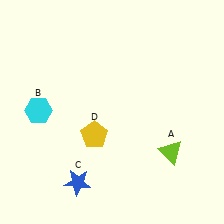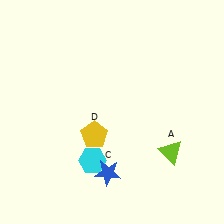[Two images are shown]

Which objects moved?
The objects that moved are: the cyan hexagon (B), the blue star (C).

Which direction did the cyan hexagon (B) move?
The cyan hexagon (B) moved right.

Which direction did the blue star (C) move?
The blue star (C) moved right.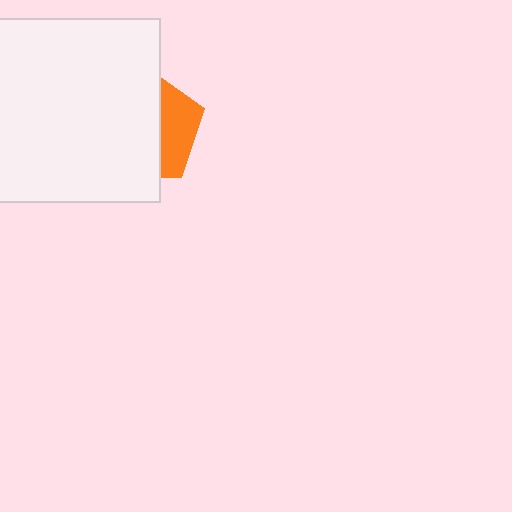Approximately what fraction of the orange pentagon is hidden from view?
Roughly 68% of the orange pentagon is hidden behind the white square.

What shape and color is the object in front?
The object in front is a white square.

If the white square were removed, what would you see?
You would see the complete orange pentagon.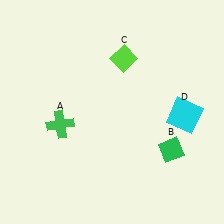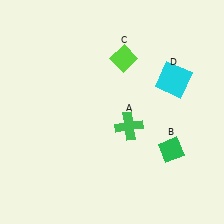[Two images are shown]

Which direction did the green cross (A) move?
The green cross (A) moved right.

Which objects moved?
The objects that moved are: the green cross (A), the cyan square (D).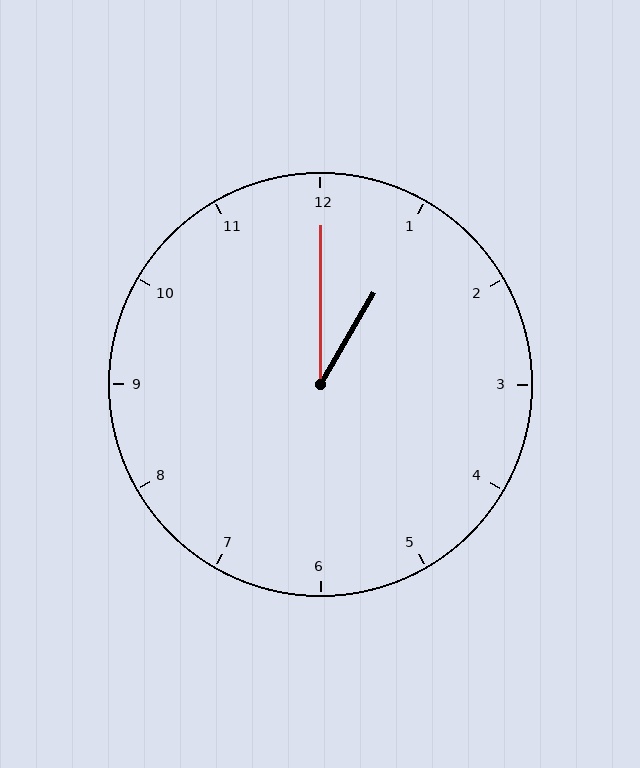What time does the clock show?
1:00.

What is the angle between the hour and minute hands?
Approximately 30 degrees.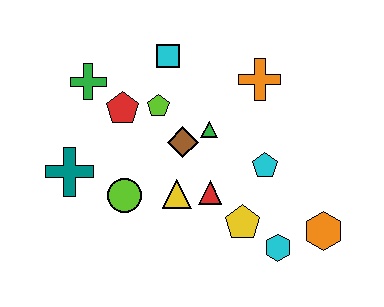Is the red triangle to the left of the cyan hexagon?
Yes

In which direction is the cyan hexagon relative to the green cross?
The cyan hexagon is to the right of the green cross.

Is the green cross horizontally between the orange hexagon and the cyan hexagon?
No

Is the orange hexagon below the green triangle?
Yes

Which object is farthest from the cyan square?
The orange hexagon is farthest from the cyan square.